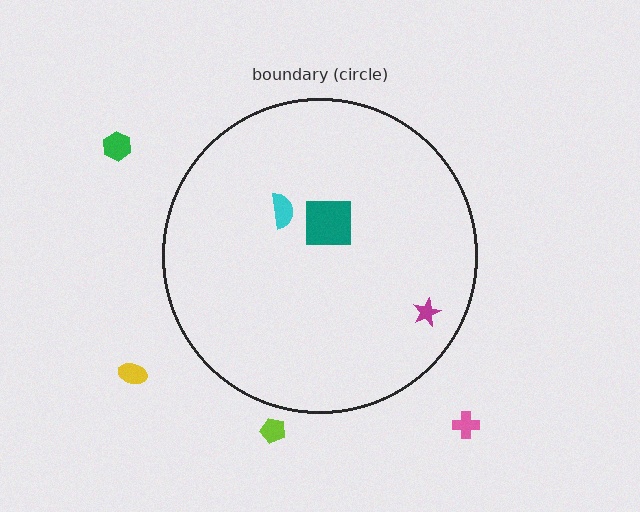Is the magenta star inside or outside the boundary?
Inside.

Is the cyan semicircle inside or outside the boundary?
Inside.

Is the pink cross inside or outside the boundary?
Outside.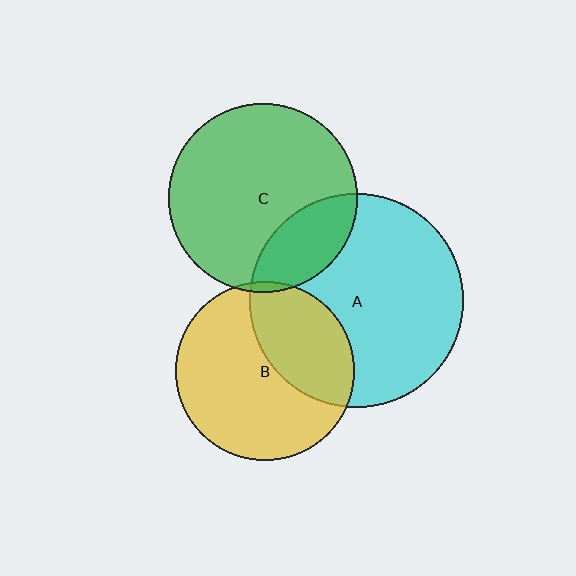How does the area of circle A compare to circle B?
Approximately 1.4 times.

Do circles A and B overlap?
Yes.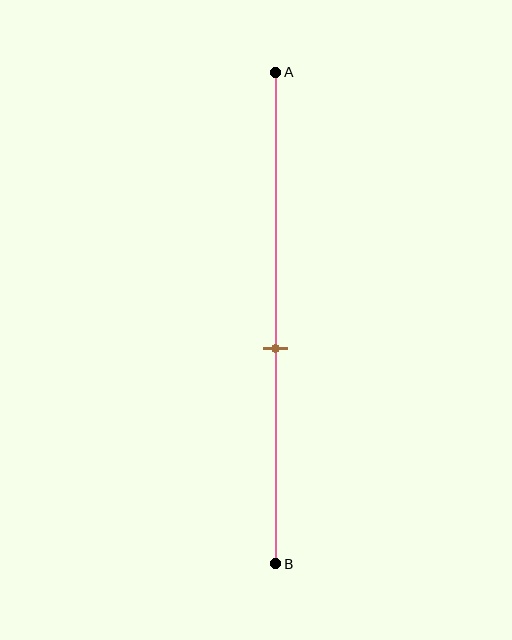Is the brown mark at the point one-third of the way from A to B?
No, the mark is at about 55% from A, not at the 33% one-third point.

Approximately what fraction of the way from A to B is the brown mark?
The brown mark is approximately 55% of the way from A to B.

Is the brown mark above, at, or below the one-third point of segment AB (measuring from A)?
The brown mark is below the one-third point of segment AB.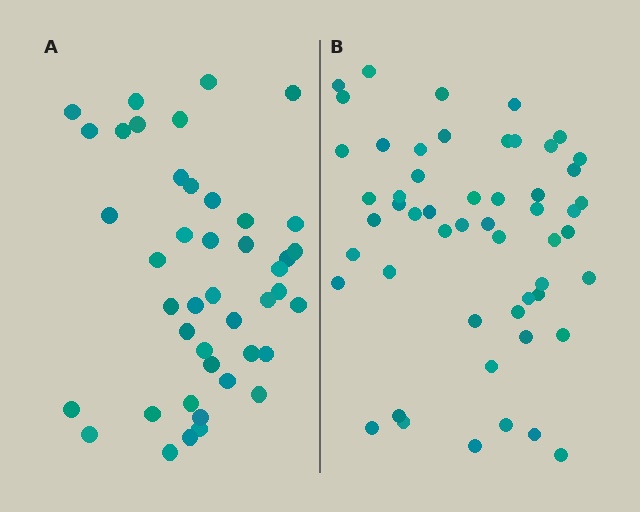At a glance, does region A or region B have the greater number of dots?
Region B (the right region) has more dots.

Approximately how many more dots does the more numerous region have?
Region B has roughly 10 or so more dots than region A.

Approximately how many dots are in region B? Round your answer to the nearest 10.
About 50 dots. (The exact count is 53, which rounds to 50.)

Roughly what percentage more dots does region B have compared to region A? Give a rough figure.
About 25% more.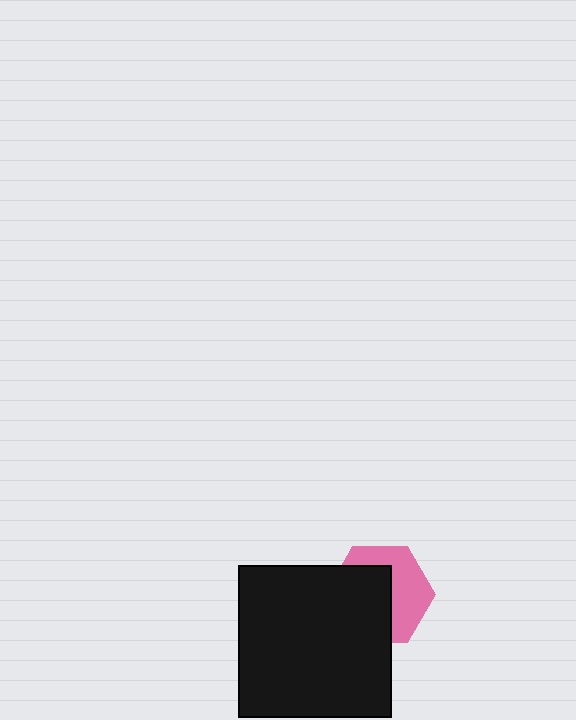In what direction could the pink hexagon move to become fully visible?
The pink hexagon could move toward the upper-right. That would shift it out from behind the black square entirely.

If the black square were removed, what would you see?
You would see the complete pink hexagon.